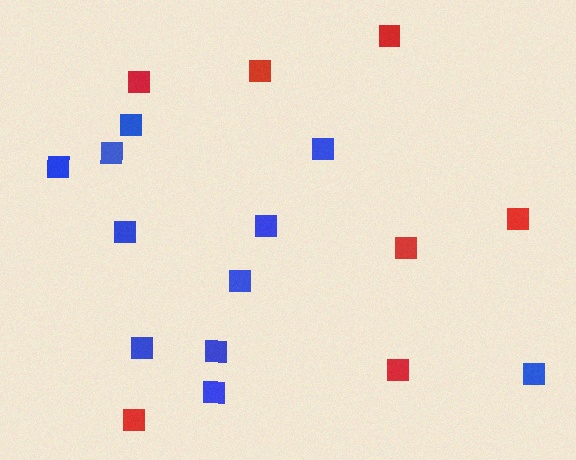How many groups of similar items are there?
There are 2 groups: one group of blue squares (11) and one group of red squares (7).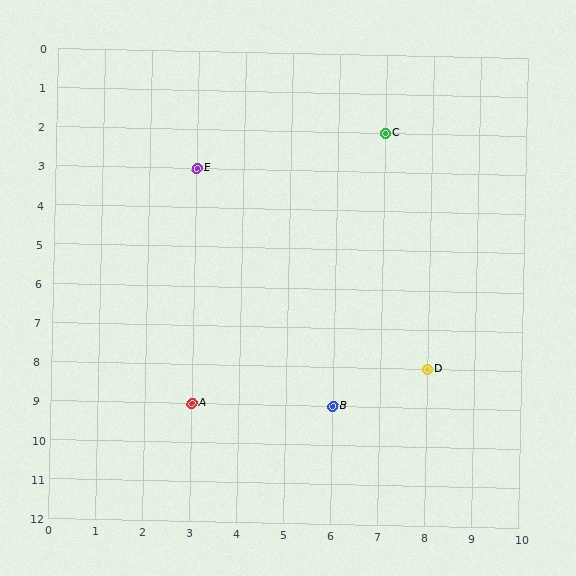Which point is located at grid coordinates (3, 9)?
Point A is at (3, 9).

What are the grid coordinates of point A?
Point A is at grid coordinates (3, 9).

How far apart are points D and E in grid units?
Points D and E are 5 columns and 5 rows apart (about 7.1 grid units diagonally).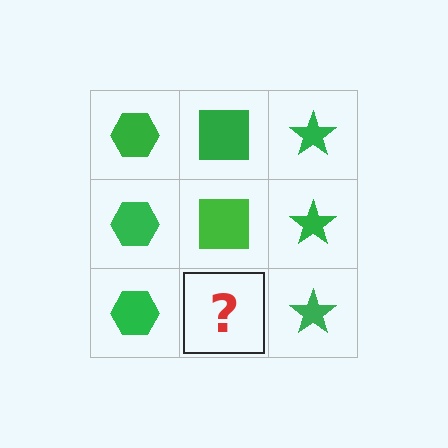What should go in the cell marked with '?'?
The missing cell should contain a green square.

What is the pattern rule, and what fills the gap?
The rule is that each column has a consistent shape. The gap should be filled with a green square.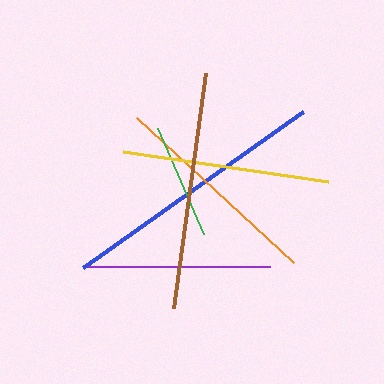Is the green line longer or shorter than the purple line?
The purple line is longer than the green line.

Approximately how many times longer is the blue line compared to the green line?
The blue line is approximately 2.3 times the length of the green line.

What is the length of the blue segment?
The blue segment is approximately 270 pixels long.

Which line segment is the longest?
The blue line is the longest at approximately 270 pixels.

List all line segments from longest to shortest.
From longest to shortest: blue, brown, orange, yellow, purple, green.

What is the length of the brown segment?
The brown segment is approximately 237 pixels long.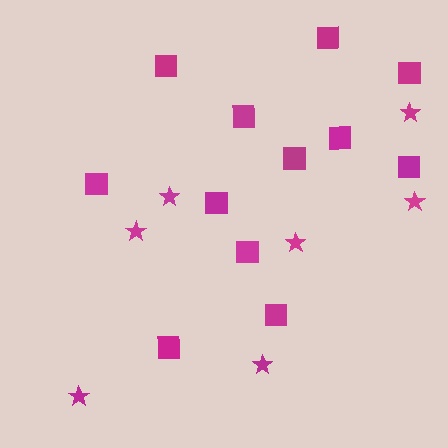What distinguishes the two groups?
There are 2 groups: one group of stars (7) and one group of squares (12).